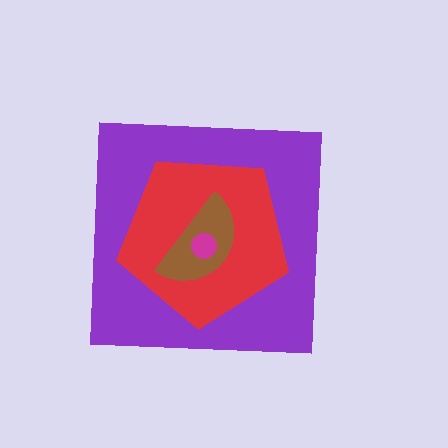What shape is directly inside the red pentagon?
The brown semicircle.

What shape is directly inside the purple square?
The red pentagon.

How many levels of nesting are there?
4.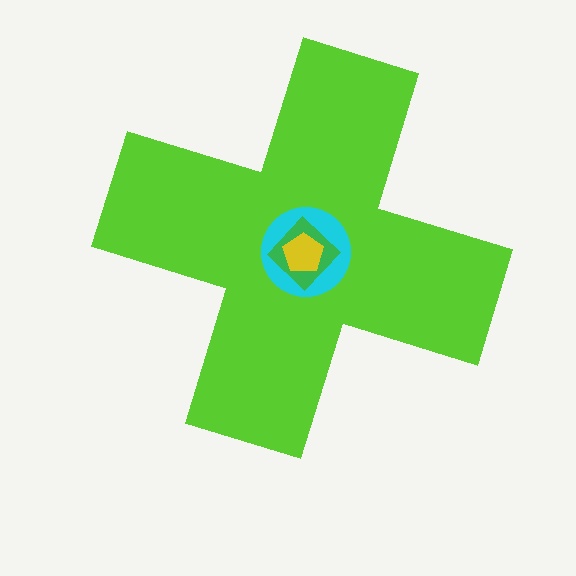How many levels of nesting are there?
4.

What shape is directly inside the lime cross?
The cyan circle.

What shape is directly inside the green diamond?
The yellow pentagon.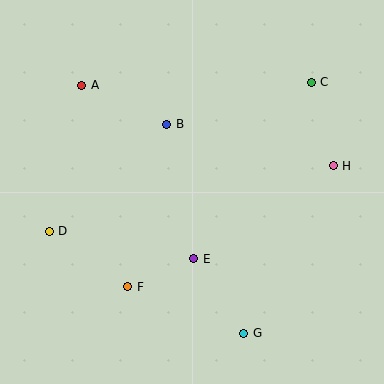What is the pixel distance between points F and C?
The distance between F and C is 275 pixels.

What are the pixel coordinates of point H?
Point H is at (333, 166).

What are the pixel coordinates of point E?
Point E is at (194, 259).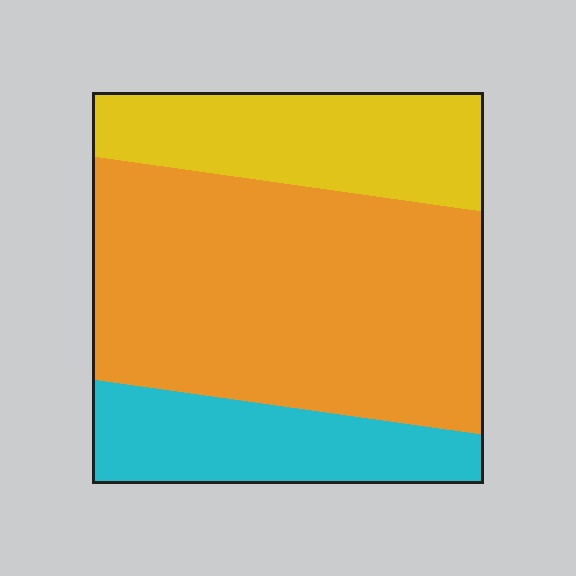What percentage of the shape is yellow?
Yellow covers roughly 25% of the shape.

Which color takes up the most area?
Orange, at roughly 55%.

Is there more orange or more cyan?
Orange.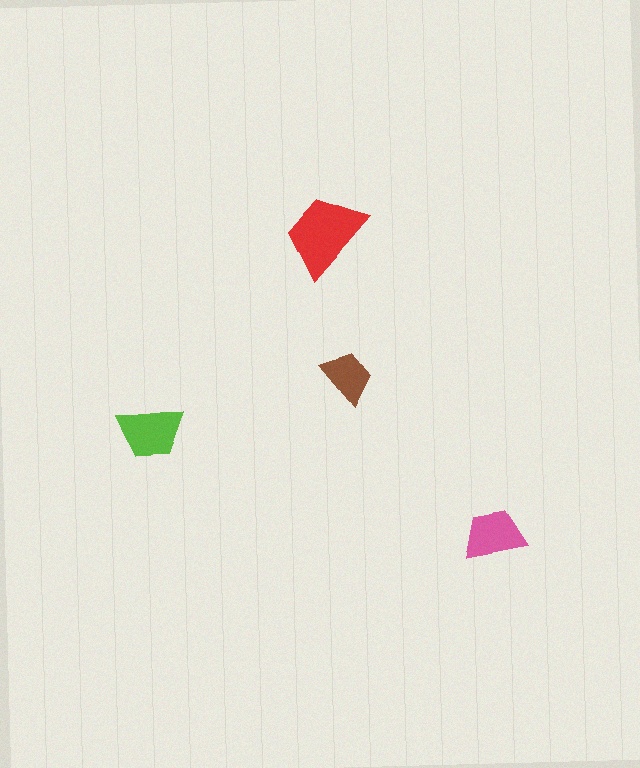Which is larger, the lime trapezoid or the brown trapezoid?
The lime one.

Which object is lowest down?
The pink trapezoid is bottommost.